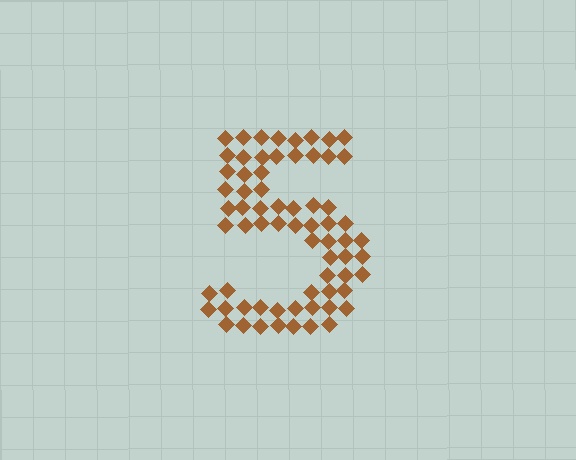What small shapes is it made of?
It is made of small diamonds.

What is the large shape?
The large shape is the digit 5.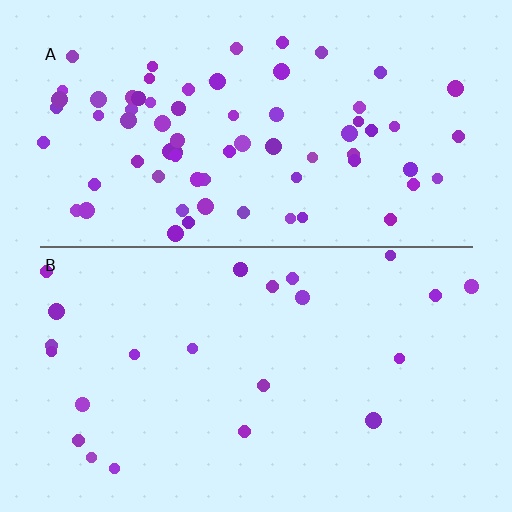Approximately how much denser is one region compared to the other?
Approximately 3.2× — region A over region B.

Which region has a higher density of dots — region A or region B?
A (the top).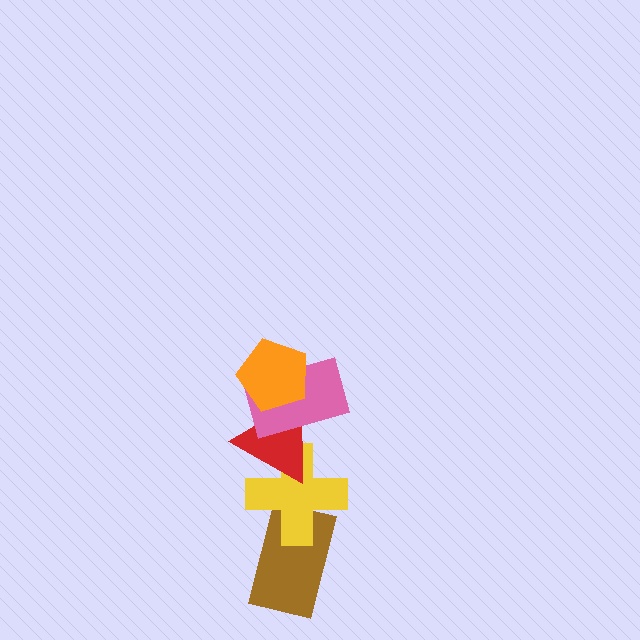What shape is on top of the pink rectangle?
The orange pentagon is on top of the pink rectangle.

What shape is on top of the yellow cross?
The red triangle is on top of the yellow cross.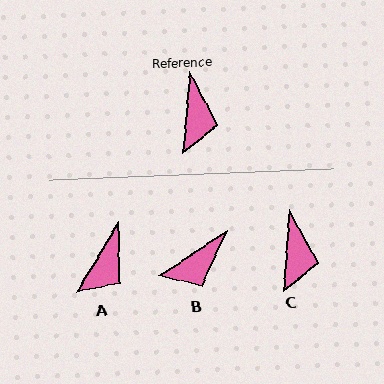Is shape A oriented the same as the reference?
No, it is off by about 26 degrees.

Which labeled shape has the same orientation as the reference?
C.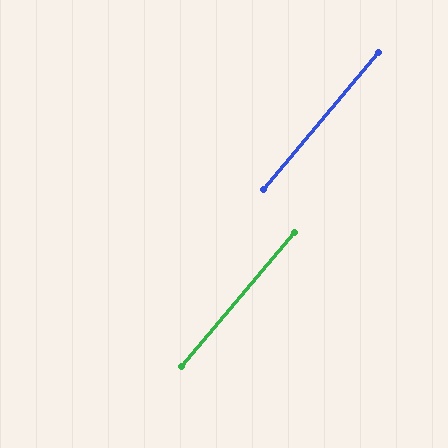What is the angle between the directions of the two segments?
Approximately 0 degrees.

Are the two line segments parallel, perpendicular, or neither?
Parallel — their directions differ by only 0.0°.